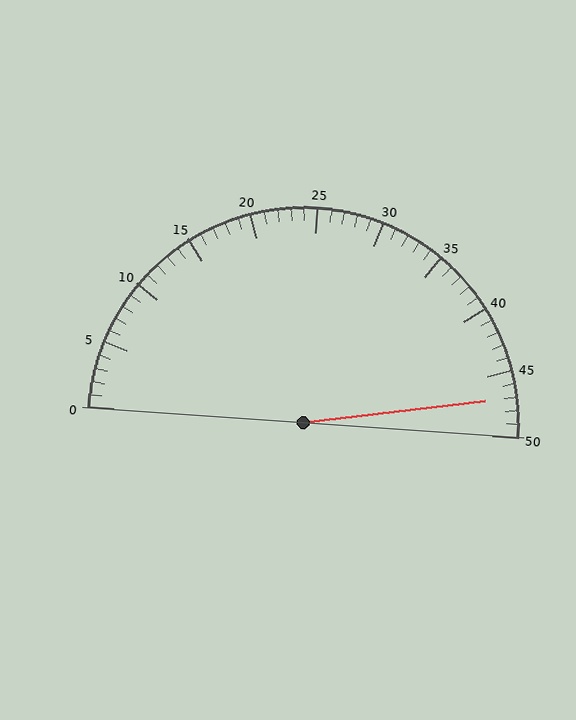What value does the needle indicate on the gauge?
The needle indicates approximately 47.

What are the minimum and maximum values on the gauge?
The gauge ranges from 0 to 50.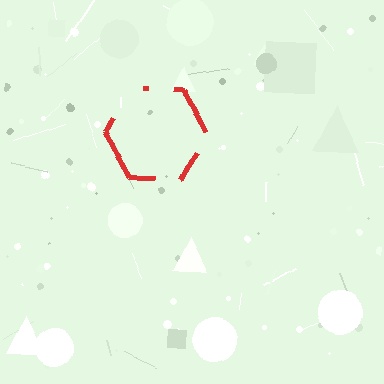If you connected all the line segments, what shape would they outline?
They would outline a hexagon.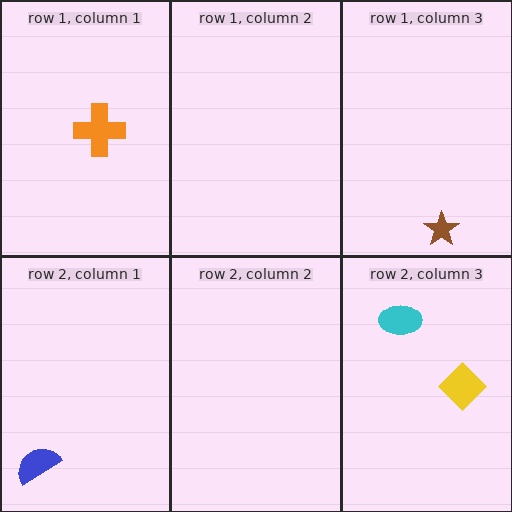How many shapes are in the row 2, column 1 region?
1.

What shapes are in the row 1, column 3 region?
The brown star.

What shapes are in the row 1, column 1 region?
The orange cross.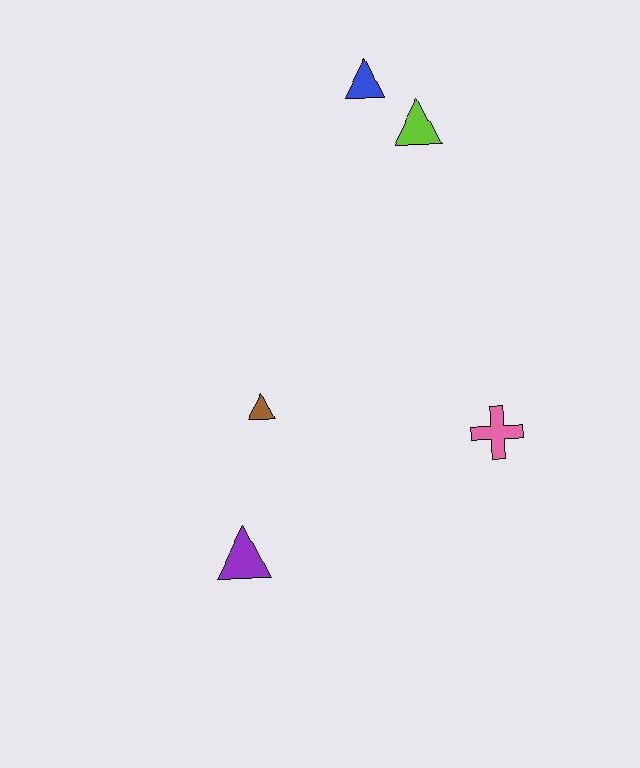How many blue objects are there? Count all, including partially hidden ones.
There is 1 blue object.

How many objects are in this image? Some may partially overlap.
There are 5 objects.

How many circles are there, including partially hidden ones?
There are no circles.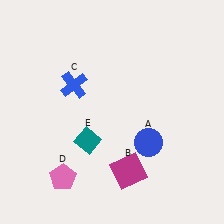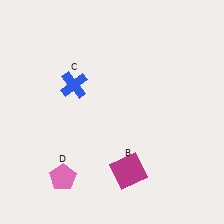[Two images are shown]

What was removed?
The teal diamond (E), the blue circle (A) were removed in Image 2.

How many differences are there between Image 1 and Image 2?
There are 2 differences between the two images.